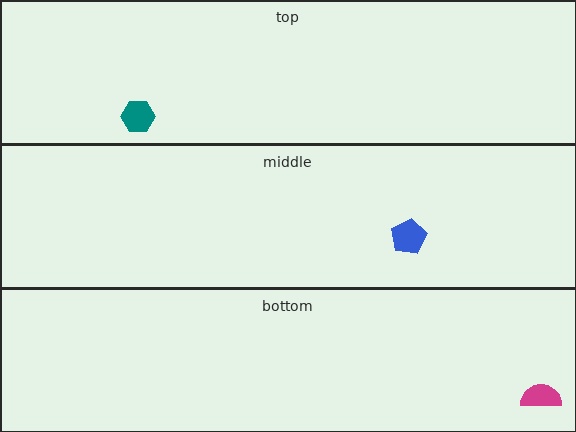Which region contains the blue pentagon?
The middle region.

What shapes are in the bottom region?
The magenta semicircle.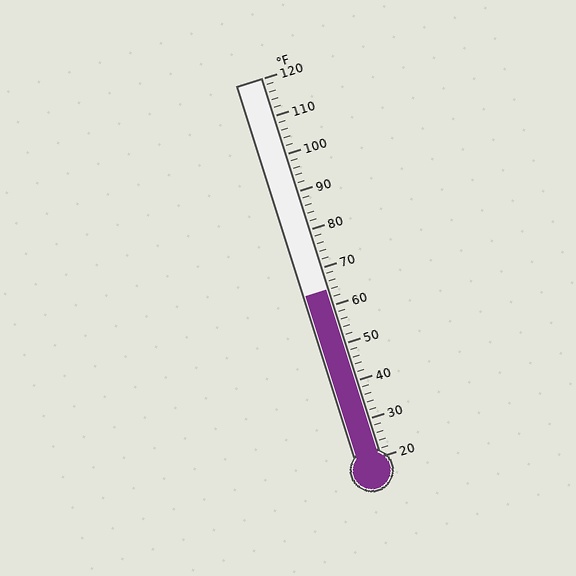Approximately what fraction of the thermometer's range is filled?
The thermometer is filled to approximately 45% of its range.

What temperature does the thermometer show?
The thermometer shows approximately 64°F.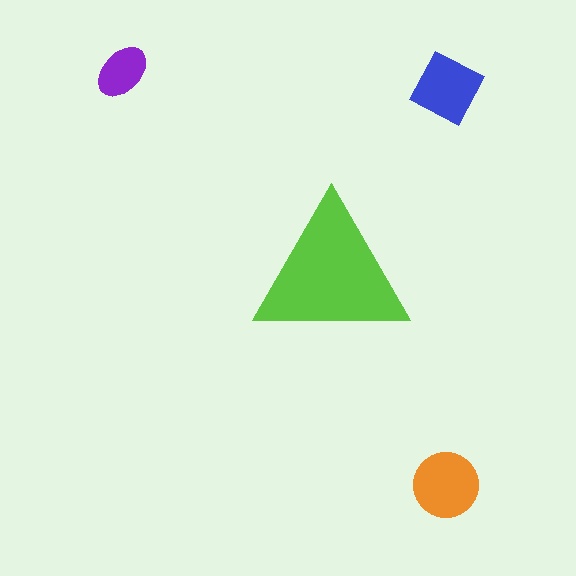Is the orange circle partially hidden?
No, the orange circle is fully visible.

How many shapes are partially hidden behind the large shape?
0 shapes are partially hidden.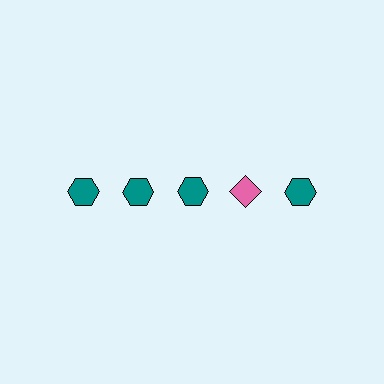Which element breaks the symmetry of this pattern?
The pink diamond in the top row, second from right column breaks the symmetry. All other shapes are teal hexagons.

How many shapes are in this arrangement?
There are 5 shapes arranged in a grid pattern.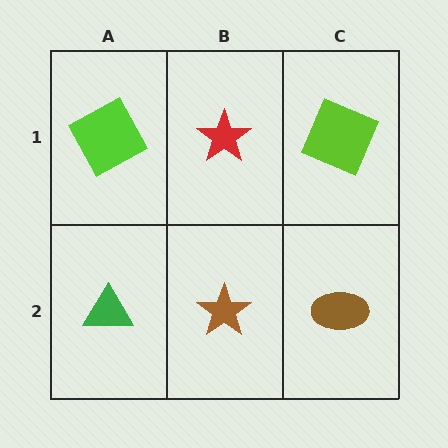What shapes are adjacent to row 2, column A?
A lime square (row 1, column A), a brown star (row 2, column B).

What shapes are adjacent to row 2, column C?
A lime square (row 1, column C), a brown star (row 2, column B).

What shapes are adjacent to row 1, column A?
A green triangle (row 2, column A), a red star (row 1, column B).